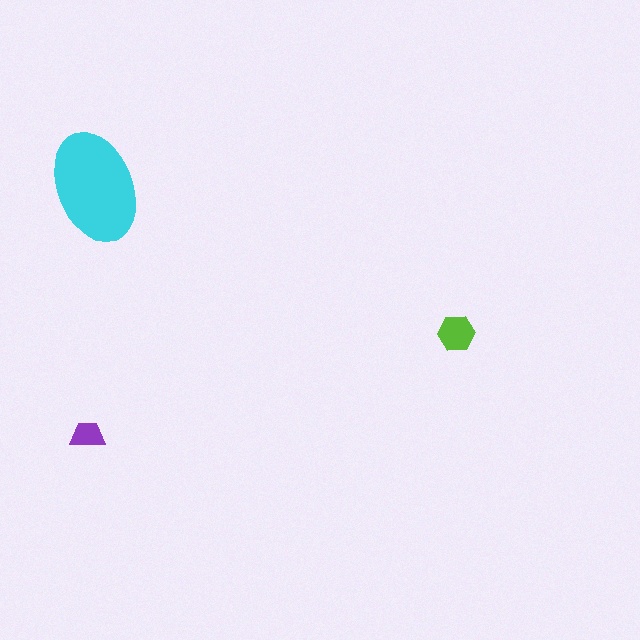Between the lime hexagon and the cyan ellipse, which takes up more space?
The cyan ellipse.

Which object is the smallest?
The purple trapezoid.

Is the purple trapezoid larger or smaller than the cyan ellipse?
Smaller.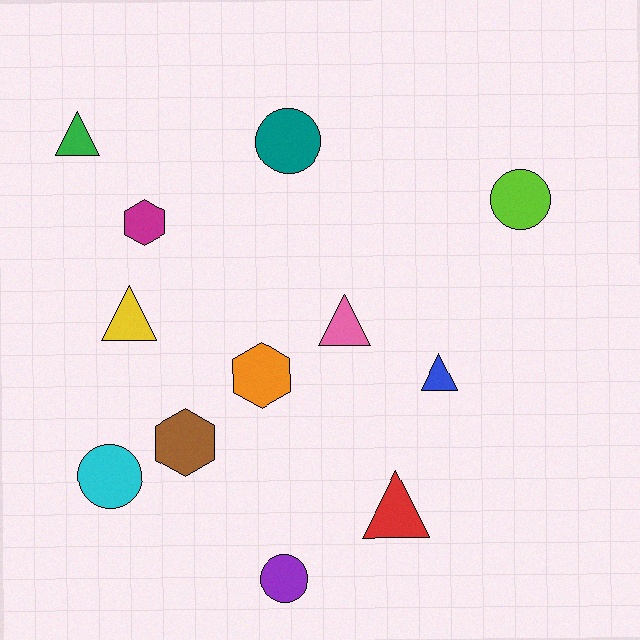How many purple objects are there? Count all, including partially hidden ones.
There is 1 purple object.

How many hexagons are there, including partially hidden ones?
There are 3 hexagons.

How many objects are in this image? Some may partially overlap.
There are 12 objects.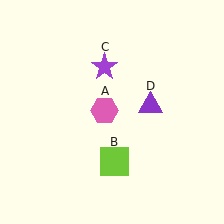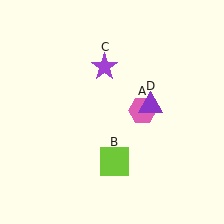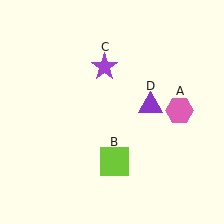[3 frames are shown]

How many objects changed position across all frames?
1 object changed position: pink hexagon (object A).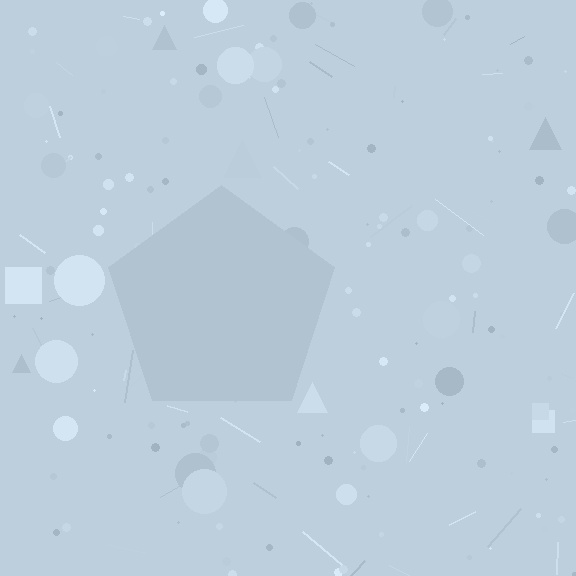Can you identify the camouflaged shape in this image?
The camouflaged shape is a pentagon.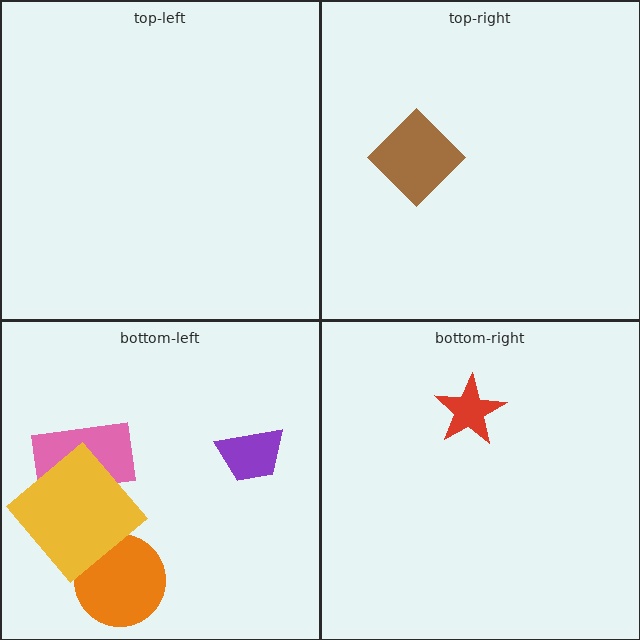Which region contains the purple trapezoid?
The bottom-left region.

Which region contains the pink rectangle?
The bottom-left region.